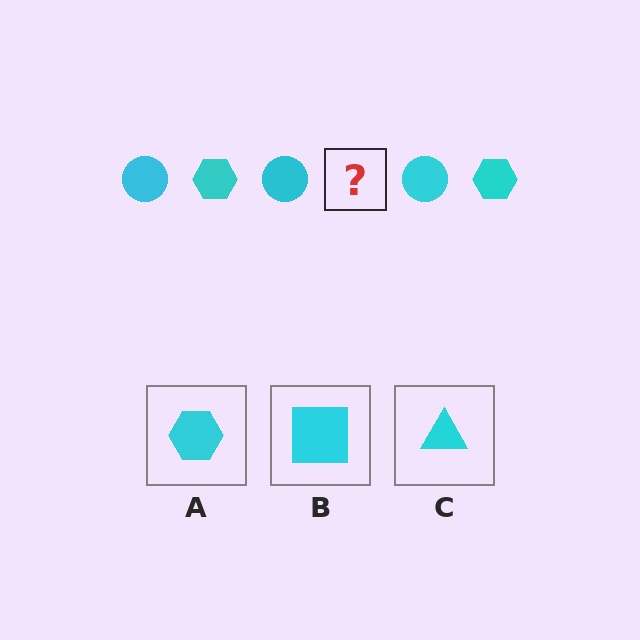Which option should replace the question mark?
Option A.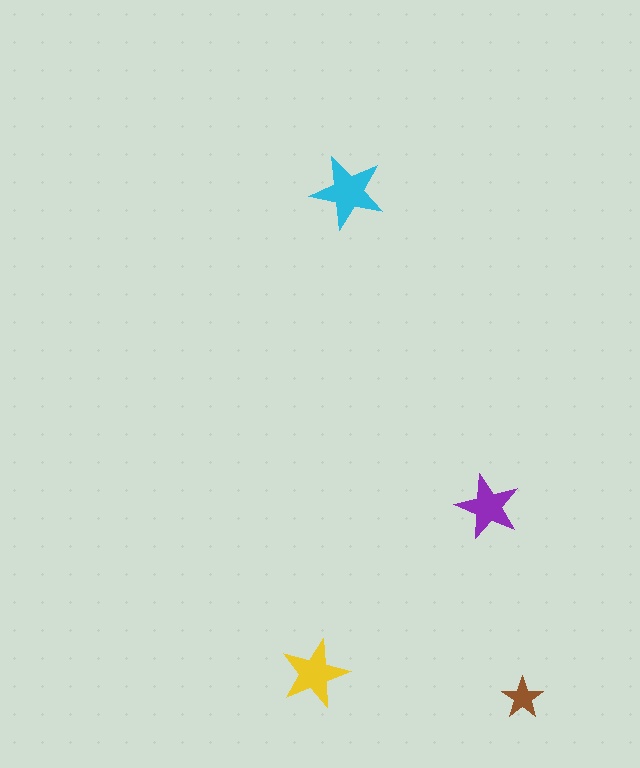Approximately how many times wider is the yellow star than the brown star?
About 1.5 times wider.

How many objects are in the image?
There are 4 objects in the image.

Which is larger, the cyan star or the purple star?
The cyan one.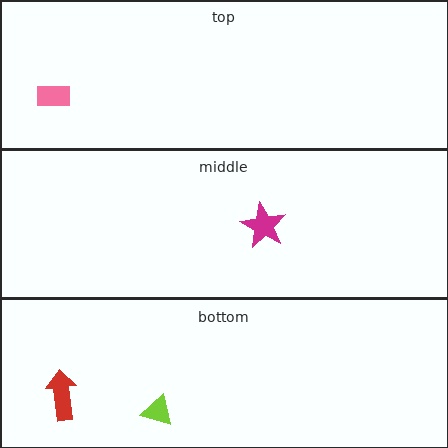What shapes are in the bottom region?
The red arrow, the lime triangle.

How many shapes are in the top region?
1.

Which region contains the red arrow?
The bottom region.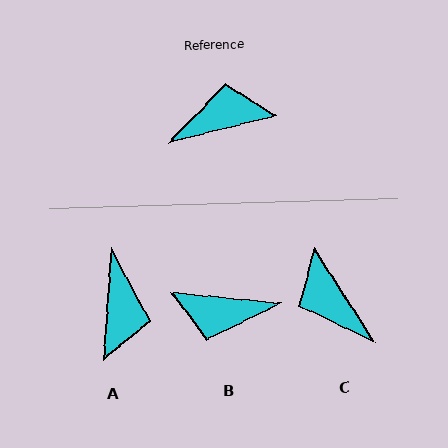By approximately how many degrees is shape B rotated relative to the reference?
Approximately 160 degrees counter-clockwise.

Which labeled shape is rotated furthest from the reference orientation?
B, about 160 degrees away.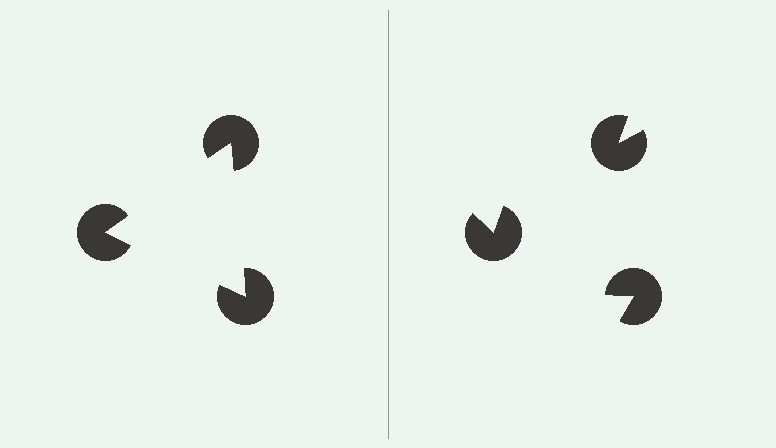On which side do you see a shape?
An illusory triangle appears on the left side. On the right side the wedge cuts are rotated, so no coherent shape forms.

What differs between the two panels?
The pac-man discs are positioned identically on both sides; only the wedge orientations differ. On the left they align to a triangle; on the right they are misaligned.